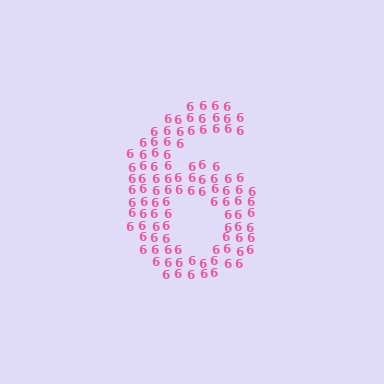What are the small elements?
The small elements are digit 6's.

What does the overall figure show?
The overall figure shows the digit 6.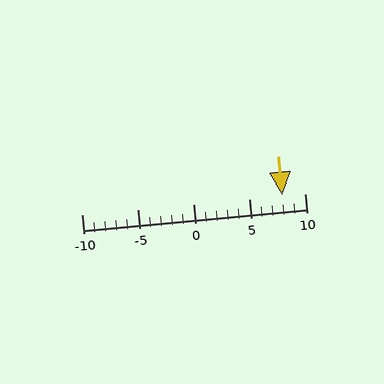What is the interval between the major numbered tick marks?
The major tick marks are spaced 5 units apart.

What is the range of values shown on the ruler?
The ruler shows values from -10 to 10.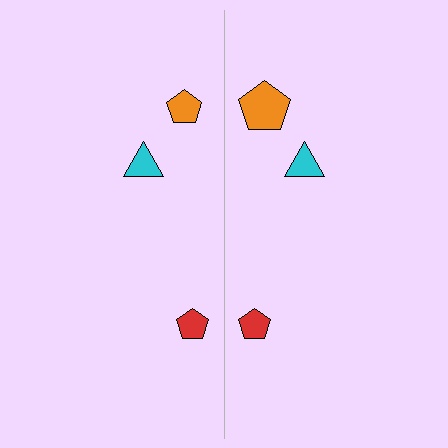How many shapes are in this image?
There are 6 shapes in this image.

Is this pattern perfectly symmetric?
No, the pattern is not perfectly symmetric. The orange pentagon on the right side has a different size than its mirror counterpart.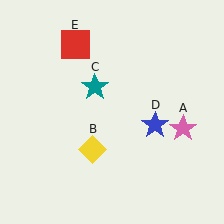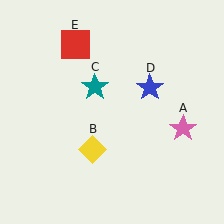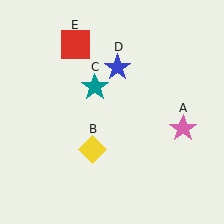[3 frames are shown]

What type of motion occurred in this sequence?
The blue star (object D) rotated counterclockwise around the center of the scene.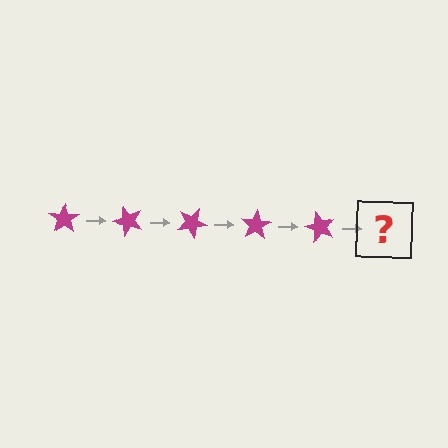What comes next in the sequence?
The next element should be a magenta star rotated 250 degrees.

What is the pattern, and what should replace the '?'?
The pattern is that the star rotates 50 degrees each step. The '?' should be a magenta star rotated 250 degrees.